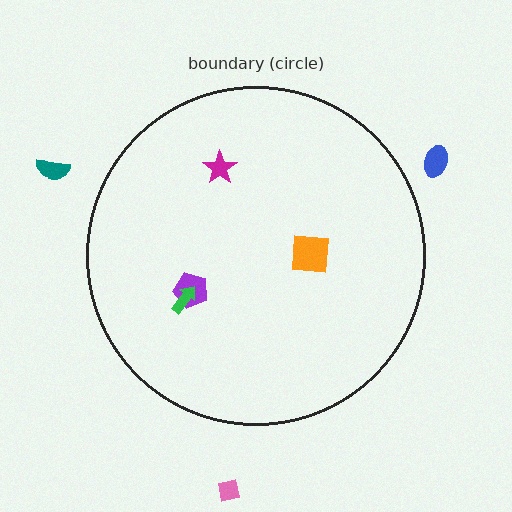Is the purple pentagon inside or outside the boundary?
Inside.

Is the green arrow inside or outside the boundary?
Inside.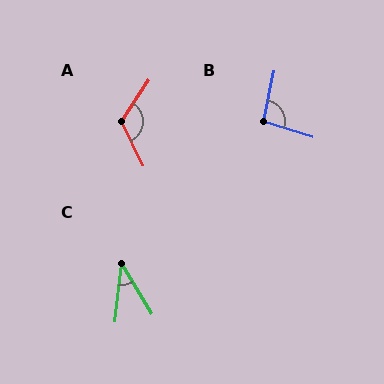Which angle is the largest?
A, at approximately 120 degrees.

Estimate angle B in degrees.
Approximately 96 degrees.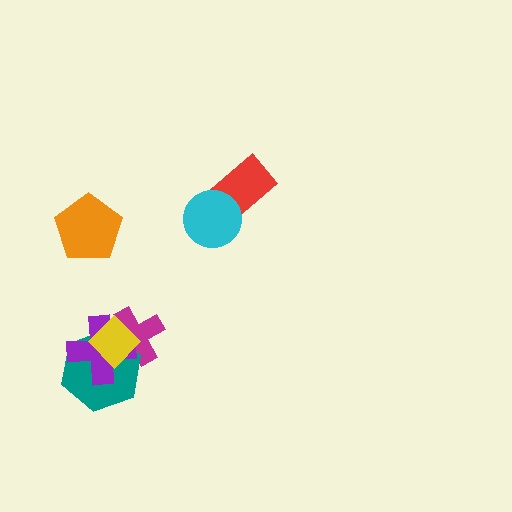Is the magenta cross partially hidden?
Yes, it is partially covered by another shape.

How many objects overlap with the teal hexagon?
3 objects overlap with the teal hexagon.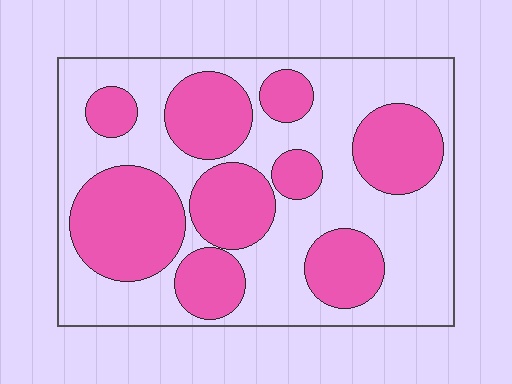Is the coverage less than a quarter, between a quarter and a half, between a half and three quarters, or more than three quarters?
Between a quarter and a half.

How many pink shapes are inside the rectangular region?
9.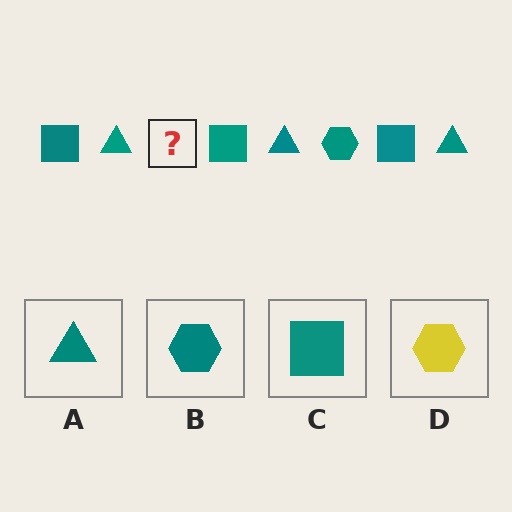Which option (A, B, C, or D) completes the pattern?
B.